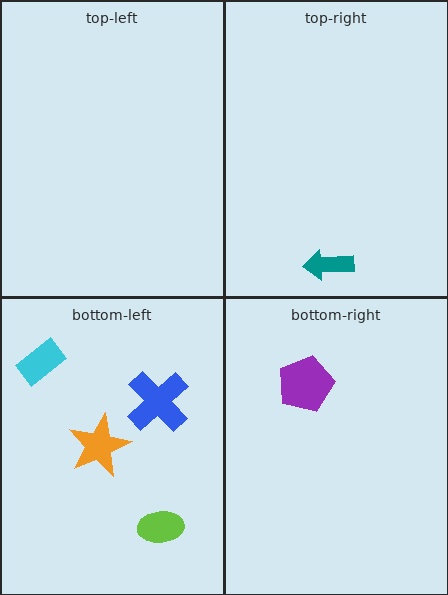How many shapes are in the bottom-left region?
4.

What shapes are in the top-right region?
The teal arrow.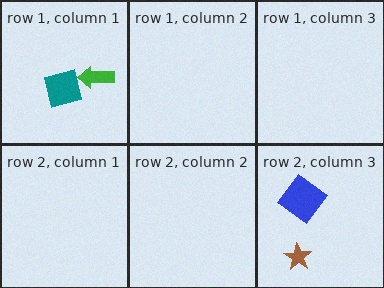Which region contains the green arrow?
The row 1, column 1 region.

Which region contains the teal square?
The row 1, column 1 region.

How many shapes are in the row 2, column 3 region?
2.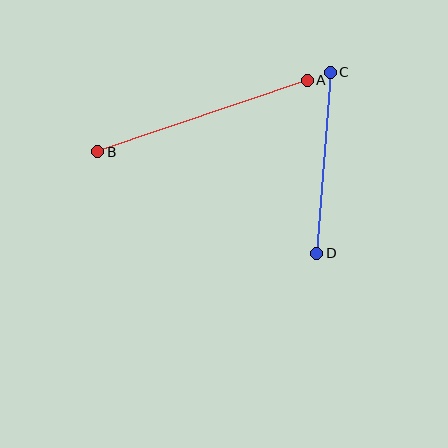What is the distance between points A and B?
The distance is approximately 221 pixels.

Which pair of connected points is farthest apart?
Points A and B are farthest apart.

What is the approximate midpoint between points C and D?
The midpoint is at approximately (323, 163) pixels.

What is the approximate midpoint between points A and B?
The midpoint is at approximately (202, 116) pixels.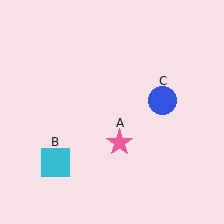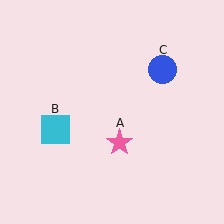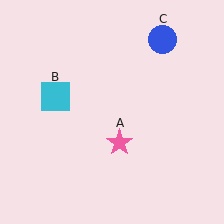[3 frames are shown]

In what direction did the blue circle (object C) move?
The blue circle (object C) moved up.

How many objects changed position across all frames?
2 objects changed position: cyan square (object B), blue circle (object C).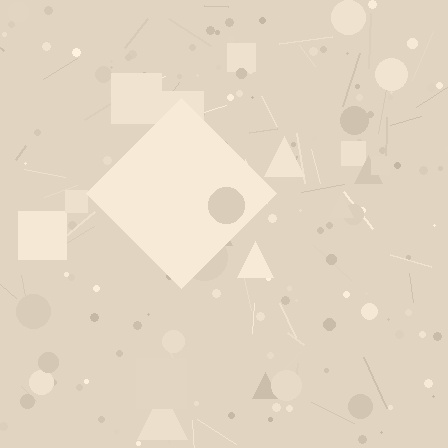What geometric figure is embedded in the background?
A diamond is embedded in the background.